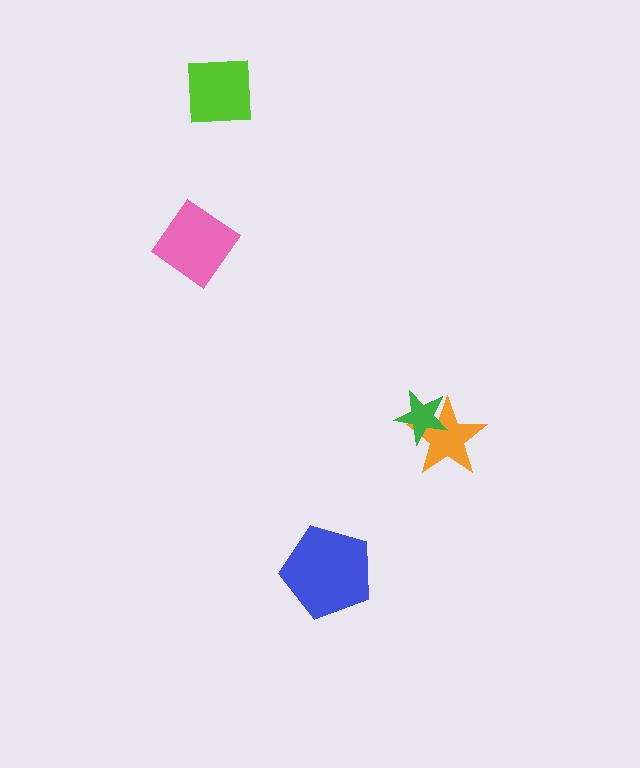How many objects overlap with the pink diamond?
0 objects overlap with the pink diamond.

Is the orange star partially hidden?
Yes, it is partially covered by another shape.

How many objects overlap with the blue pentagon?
0 objects overlap with the blue pentagon.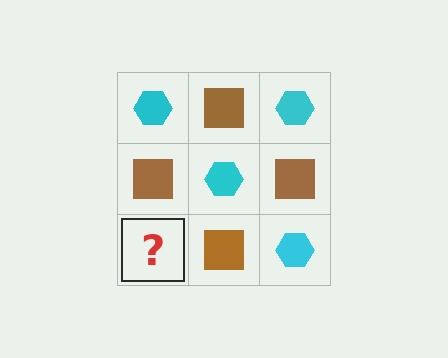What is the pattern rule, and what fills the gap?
The rule is that it alternates cyan hexagon and brown square in a checkerboard pattern. The gap should be filled with a cyan hexagon.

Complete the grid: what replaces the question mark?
The question mark should be replaced with a cyan hexagon.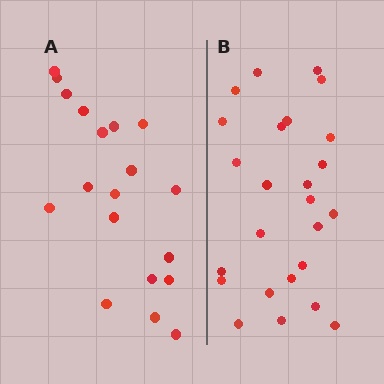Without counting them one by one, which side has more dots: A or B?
Region B (the right region) has more dots.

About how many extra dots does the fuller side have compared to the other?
Region B has about 6 more dots than region A.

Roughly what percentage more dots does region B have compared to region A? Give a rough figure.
About 30% more.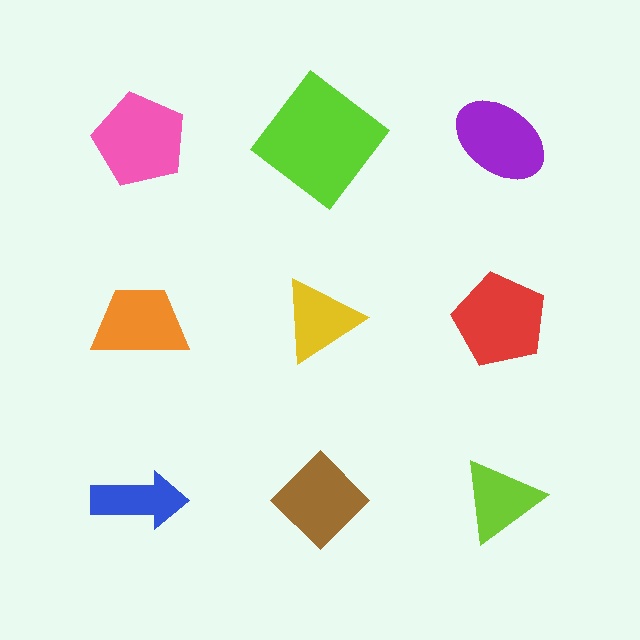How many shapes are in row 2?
3 shapes.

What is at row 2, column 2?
A yellow triangle.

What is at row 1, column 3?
A purple ellipse.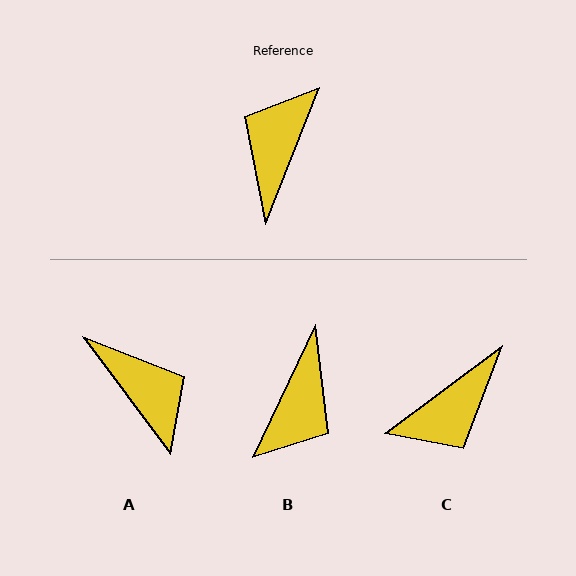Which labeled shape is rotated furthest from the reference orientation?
B, about 176 degrees away.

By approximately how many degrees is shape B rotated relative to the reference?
Approximately 176 degrees counter-clockwise.